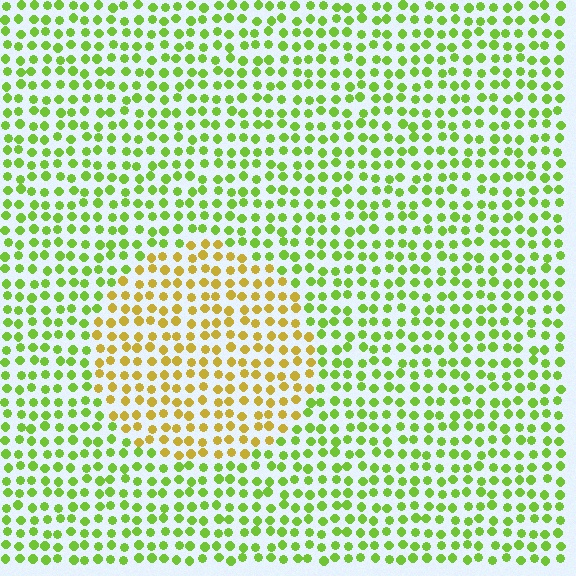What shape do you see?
I see a circle.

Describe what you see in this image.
The image is filled with small lime elements in a uniform arrangement. A circle-shaped region is visible where the elements are tinted to a slightly different hue, forming a subtle color boundary.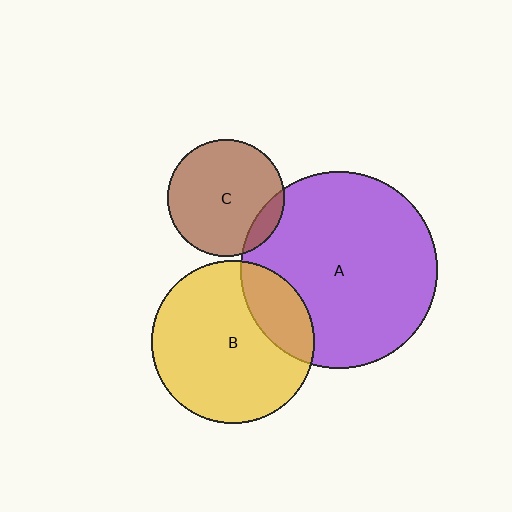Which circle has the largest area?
Circle A (purple).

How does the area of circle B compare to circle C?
Approximately 2.0 times.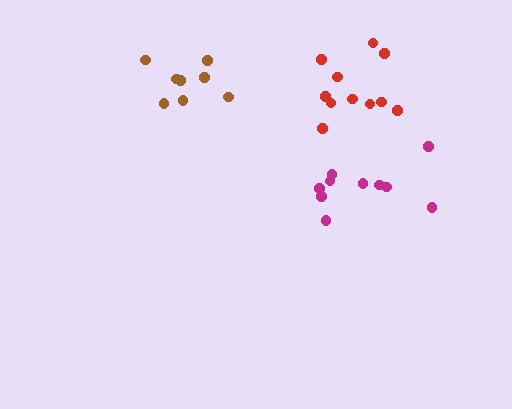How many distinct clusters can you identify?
There are 3 distinct clusters.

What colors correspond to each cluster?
The clusters are colored: magenta, red, brown.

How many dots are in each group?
Group 1: 10 dots, Group 2: 11 dots, Group 3: 8 dots (29 total).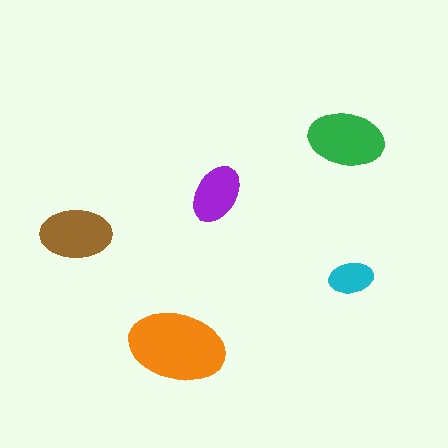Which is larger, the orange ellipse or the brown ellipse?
The orange one.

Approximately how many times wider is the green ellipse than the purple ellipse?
About 1.5 times wider.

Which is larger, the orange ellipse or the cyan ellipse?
The orange one.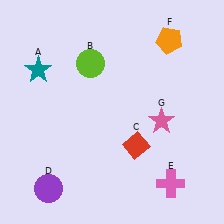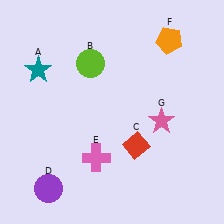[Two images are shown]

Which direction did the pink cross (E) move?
The pink cross (E) moved left.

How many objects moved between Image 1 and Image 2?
1 object moved between the two images.